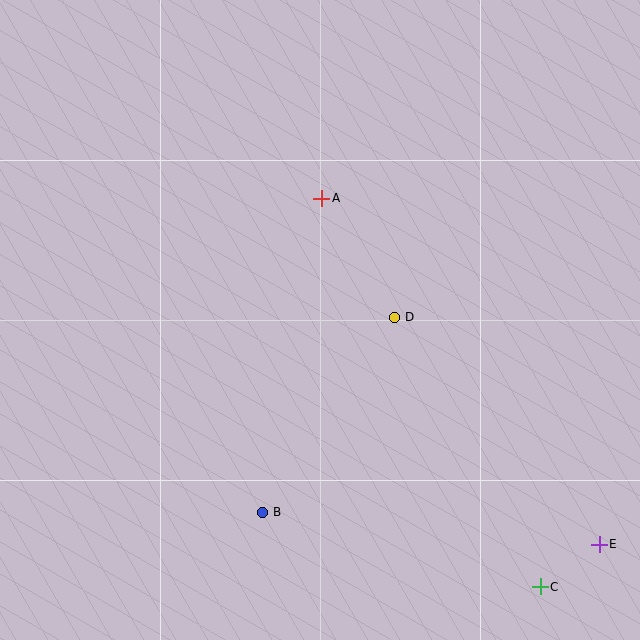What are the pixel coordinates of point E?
Point E is at (599, 544).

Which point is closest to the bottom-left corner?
Point B is closest to the bottom-left corner.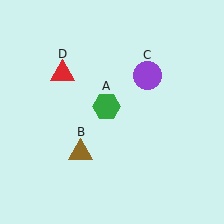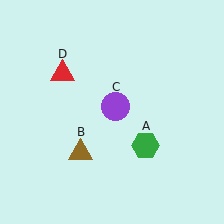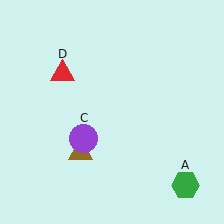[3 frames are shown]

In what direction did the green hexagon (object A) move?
The green hexagon (object A) moved down and to the right.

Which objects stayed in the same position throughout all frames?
Brown triangle (object B) and red triangle (object D) remained stationary.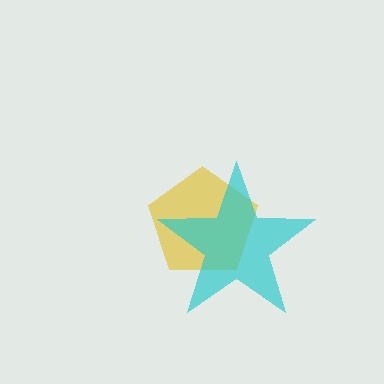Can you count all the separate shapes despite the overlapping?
Yes, there are 2 separate shapes.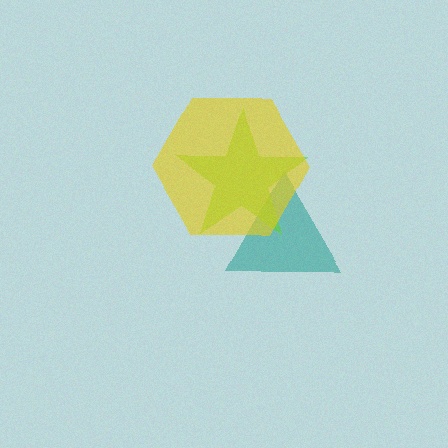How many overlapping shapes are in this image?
There are 3 overlapping shapes in the image.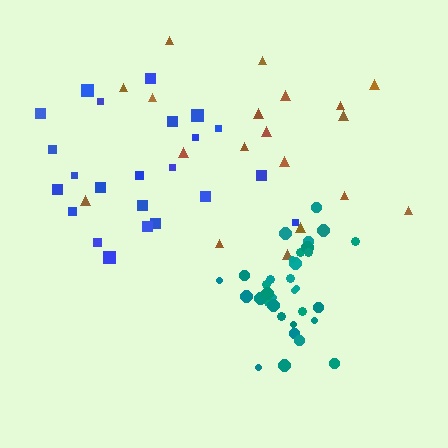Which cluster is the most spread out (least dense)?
Brown.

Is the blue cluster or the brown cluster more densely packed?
Blue.